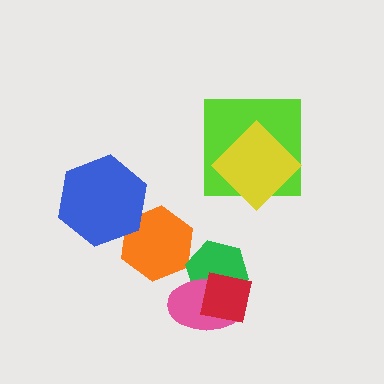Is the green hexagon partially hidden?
Yes, it is partially covered by another shape.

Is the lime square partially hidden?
Yes, it is partially covered by another shape.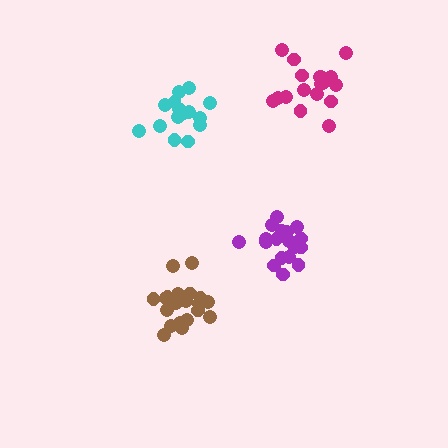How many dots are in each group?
Group 1: 18 dots, Group 2: 15 dots, Group 3: 18 dots, Group 4: 21 dots (72 total).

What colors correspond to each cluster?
The clusters are colored: purple, cyan, magenta, brown.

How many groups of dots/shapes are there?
There are 4 groups.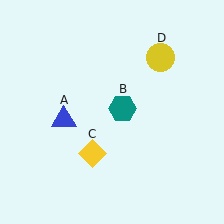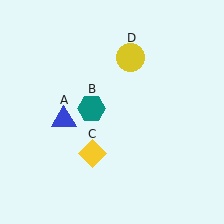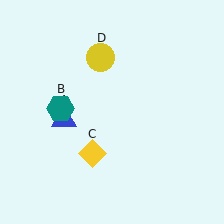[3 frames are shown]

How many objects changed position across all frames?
2 objects changed position: teal hexagon (object B), yellow circle (object D).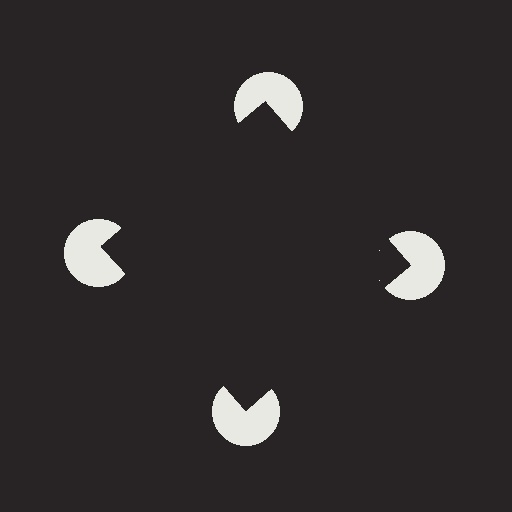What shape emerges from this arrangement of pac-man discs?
An illusory square — its edges are inferred from the aligned wedge cuts in the pac-man discs, not physically drawn.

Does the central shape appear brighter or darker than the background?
It typically appears slightly darker than the background, even though no actual brightness change is drawn.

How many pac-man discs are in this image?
There are 4 — one at each vertex of the illusory square.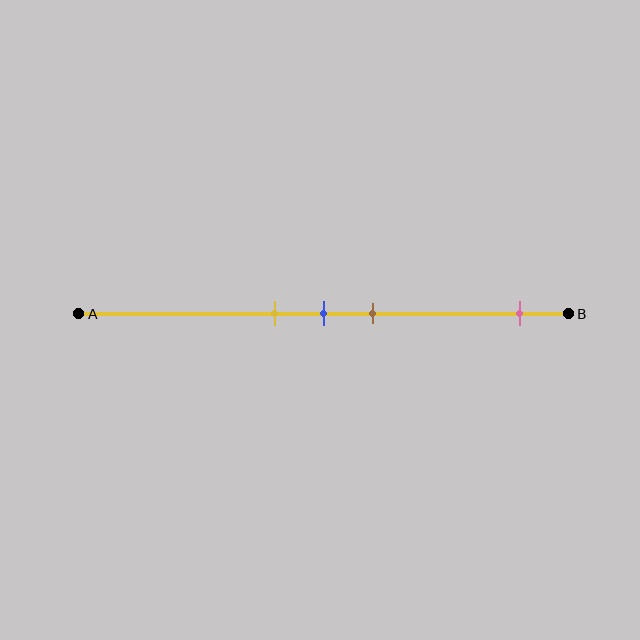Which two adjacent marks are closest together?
The yellow and blue marks are the closest adjacent pair.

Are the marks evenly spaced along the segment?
No, the marks are not evenly spaced.